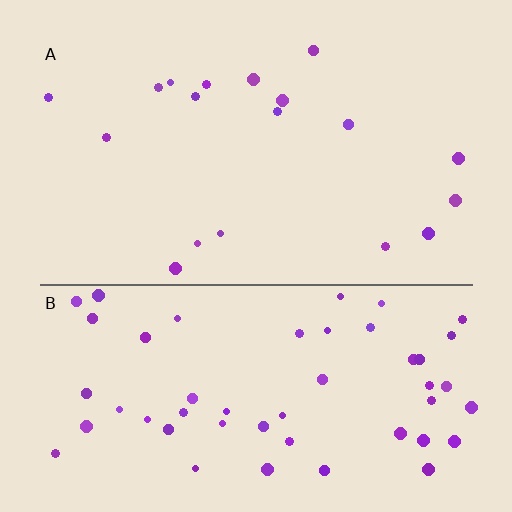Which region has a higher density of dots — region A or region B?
B (the bottom).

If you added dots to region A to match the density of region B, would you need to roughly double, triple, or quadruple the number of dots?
Approximately triple.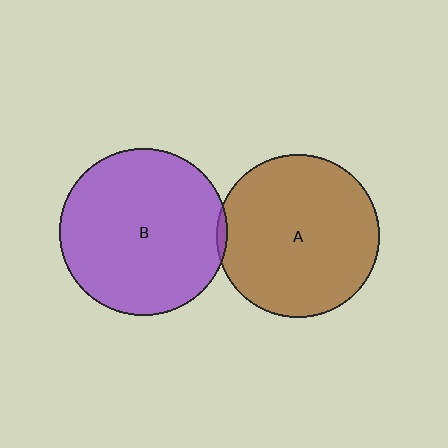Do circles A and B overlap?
Yes.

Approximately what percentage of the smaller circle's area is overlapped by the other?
Approximately 5%.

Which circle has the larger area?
Circle B (purple).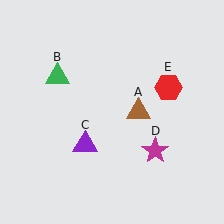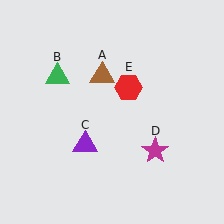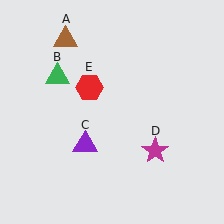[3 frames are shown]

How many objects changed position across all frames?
2 objects changed position: brown triangle (object A), red hexagon (object E).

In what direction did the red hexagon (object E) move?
The red hexagon (object E) moved left.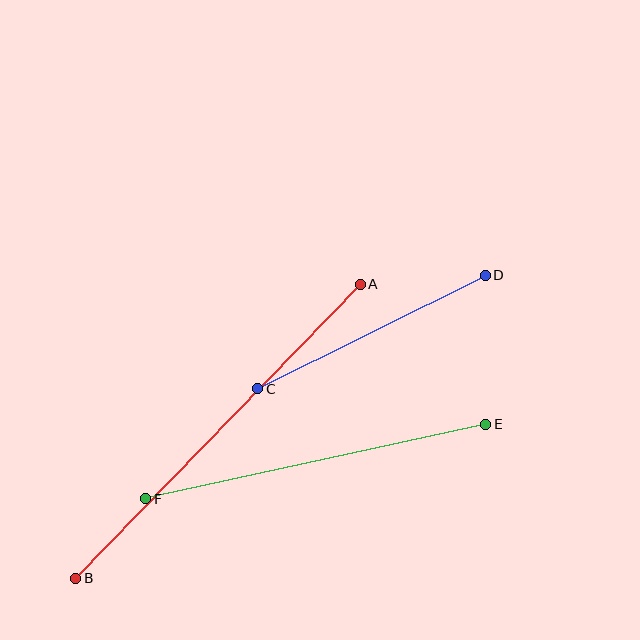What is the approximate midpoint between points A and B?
The midpoint is at approximately (218, 431) pixels.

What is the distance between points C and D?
The distance is approximately 254 pixels.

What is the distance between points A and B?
The distance is approximately 409 pixels.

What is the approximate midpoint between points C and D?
The midpoint is at approximately (372, 332) pixels.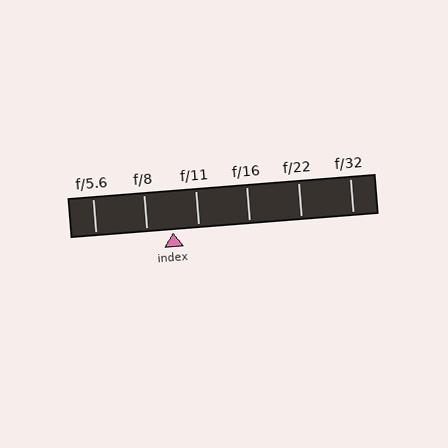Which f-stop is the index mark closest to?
The index mark is closest to f/11.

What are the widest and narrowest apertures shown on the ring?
The widest aperture shown is f/5.6 and the narrowest is f/32.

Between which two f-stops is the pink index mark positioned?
The index mark is between f/8 and f/11.